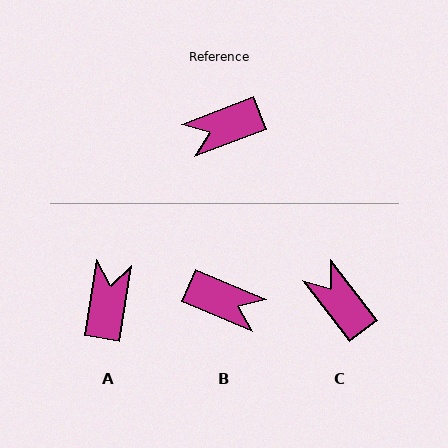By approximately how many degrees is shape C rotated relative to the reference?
Approximately 74 degrees clockwise.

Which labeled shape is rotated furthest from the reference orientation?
B, about 136 degrees away.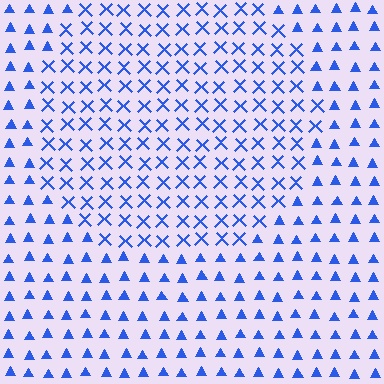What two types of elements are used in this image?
The image uses X marks inside the circle region and triangles outside it.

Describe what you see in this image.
The image is filled with small blue elements arranged in a uniform grid. A circle-shaped region contains X marks, while the surrounding area contains triangles. The boundary is defined purely by the change in element shape.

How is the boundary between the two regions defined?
The boundary is defined by a change in element shape: X marks inside vs. triangles outside. All elements share the same color and spacing.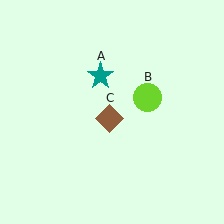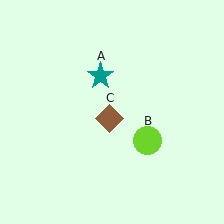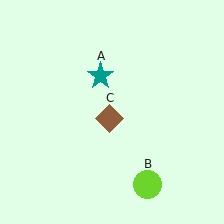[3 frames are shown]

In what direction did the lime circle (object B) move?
The lime circle (object B) moved down.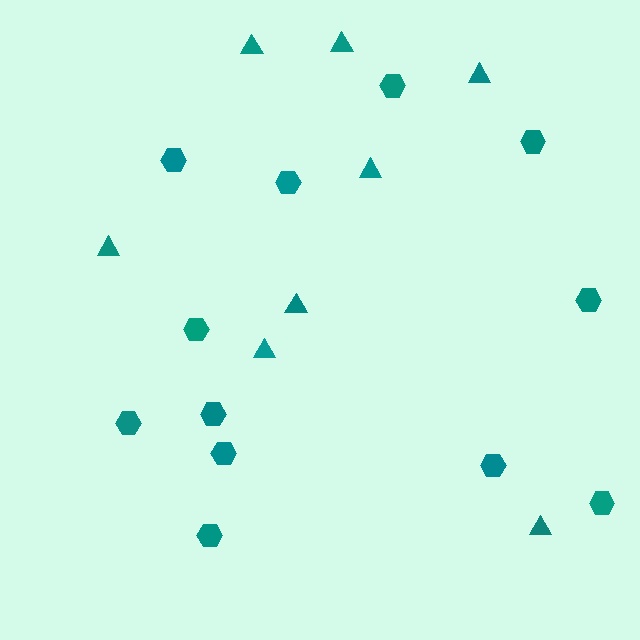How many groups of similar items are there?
There are 2 groups: one group of hexagons (12) and one group of triangles (8).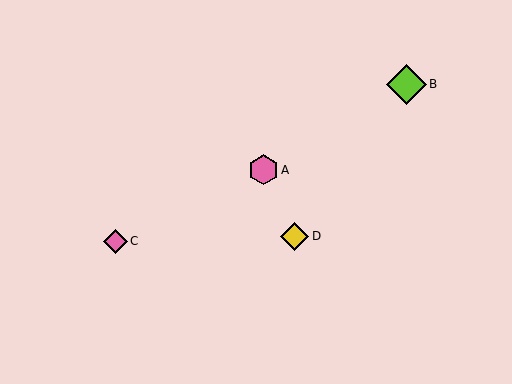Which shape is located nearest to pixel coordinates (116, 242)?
The pink diamond (labeled C) at (115, 241) is nearest to that location.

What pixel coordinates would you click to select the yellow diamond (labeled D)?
Click at (295, 236) to select the yellow diamond D.